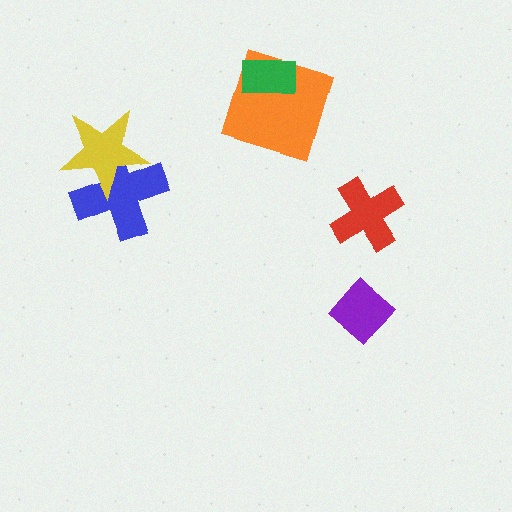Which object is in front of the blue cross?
The yellow star is in front of the blue cross.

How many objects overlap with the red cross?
0 objects overlap with the red cross.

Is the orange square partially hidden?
Yes, it is partially covered by another shape.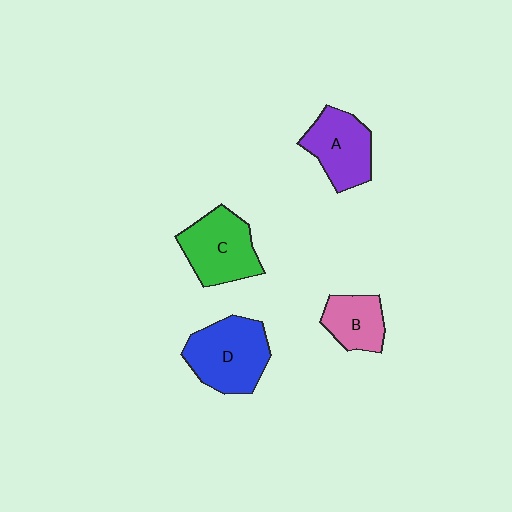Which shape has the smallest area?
Shape B (pink).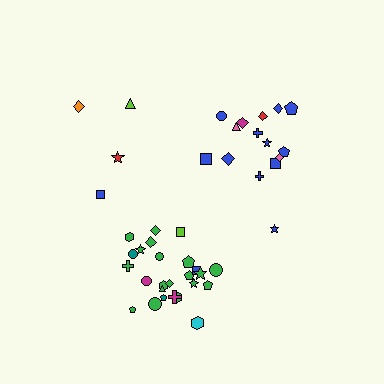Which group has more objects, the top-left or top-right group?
The top-right group.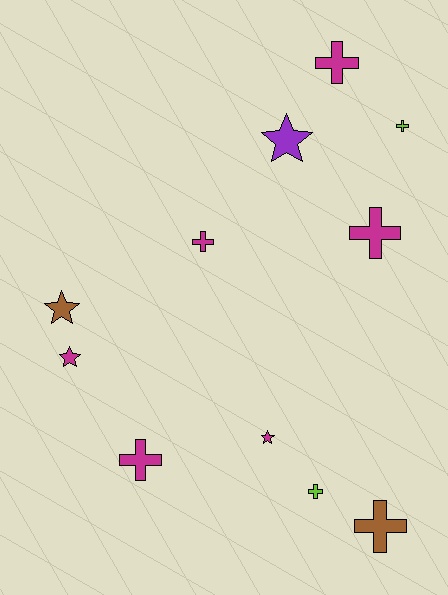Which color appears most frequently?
Magenta, with 6 objects.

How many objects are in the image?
There are 11 objects.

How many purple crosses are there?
There are no purple crosses.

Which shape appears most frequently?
Cross, with 7 objects.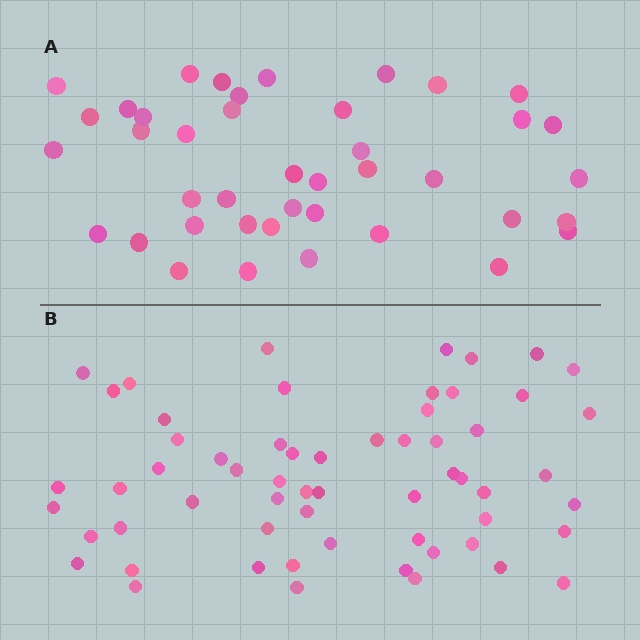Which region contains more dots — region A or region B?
Region B (the bottom region) has more dots.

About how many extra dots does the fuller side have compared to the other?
Region B has approximately 20 more dots than region A.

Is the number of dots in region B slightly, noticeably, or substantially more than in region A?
Region B has substantially more. The ratio is roughly 1.5 to 1.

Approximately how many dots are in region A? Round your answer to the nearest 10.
About 40 dots. (The exact count is 41, which rounds to 40.)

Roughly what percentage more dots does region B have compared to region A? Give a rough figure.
About 45% more.